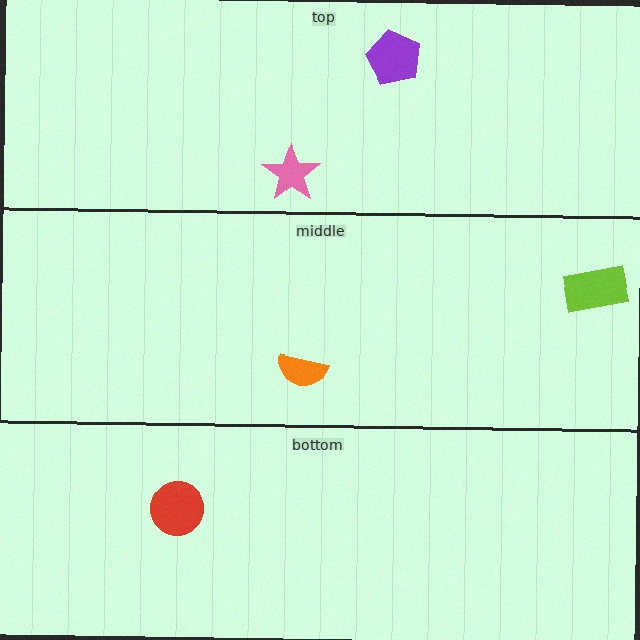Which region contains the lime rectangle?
The middle region.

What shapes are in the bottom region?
The red circle.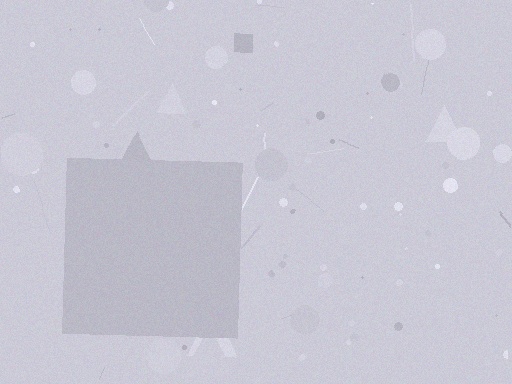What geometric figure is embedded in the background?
A square is embedded in the background.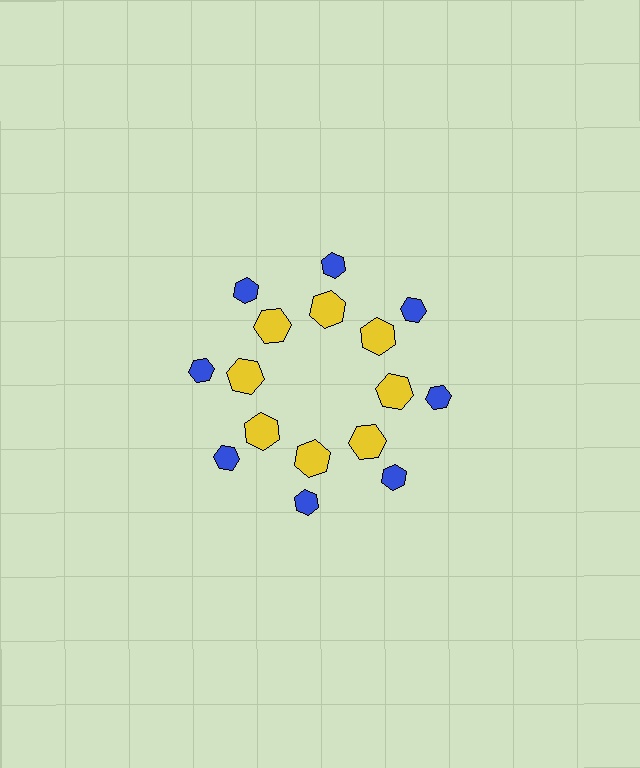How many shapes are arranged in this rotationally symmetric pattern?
There are 16 shapes, arranged in 8 groups of 2.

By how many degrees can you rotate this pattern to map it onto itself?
The pattern maps onto itself every 45 degrees of rotation.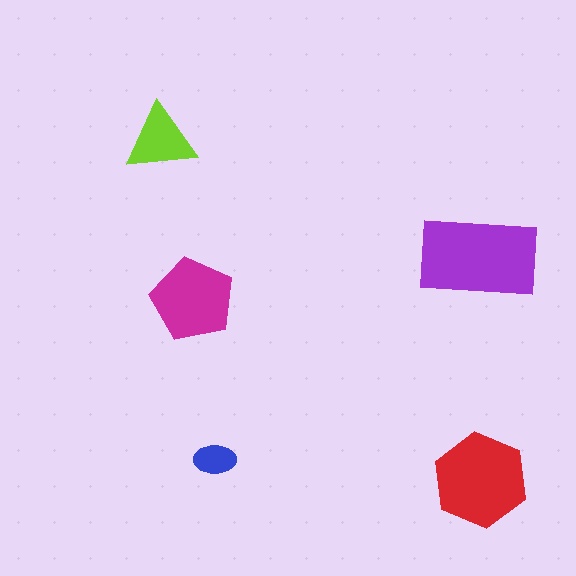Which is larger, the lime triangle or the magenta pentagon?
The magenta pentagon.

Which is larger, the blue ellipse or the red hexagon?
The red hexagon.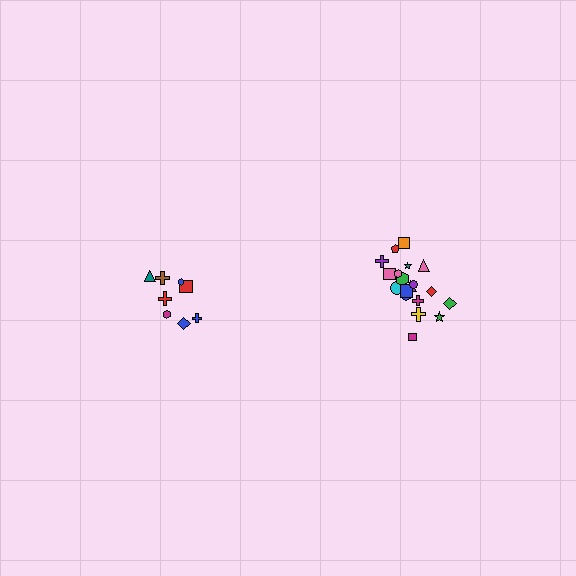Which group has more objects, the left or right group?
The right group.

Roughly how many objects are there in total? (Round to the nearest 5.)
Roughly 30 objects in total.